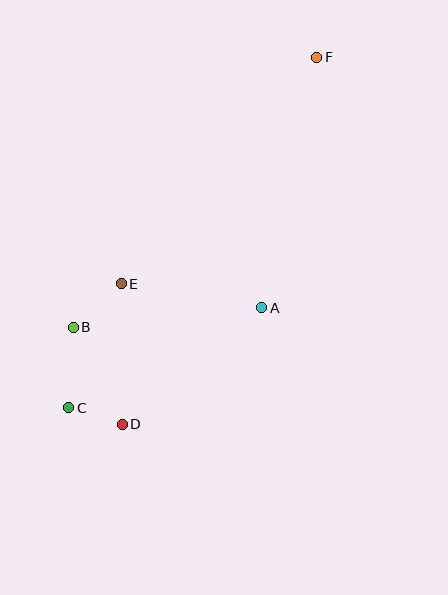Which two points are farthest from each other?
Points C and F are farthest from each other.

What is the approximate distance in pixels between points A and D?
The distance between A and D is approximately 182 pixels.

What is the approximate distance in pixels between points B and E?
The distance between B and E is approximately 64 pixels.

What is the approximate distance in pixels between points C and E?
The distance between C and E is approximately 134 pixels.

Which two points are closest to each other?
Points C and D are closest to each other.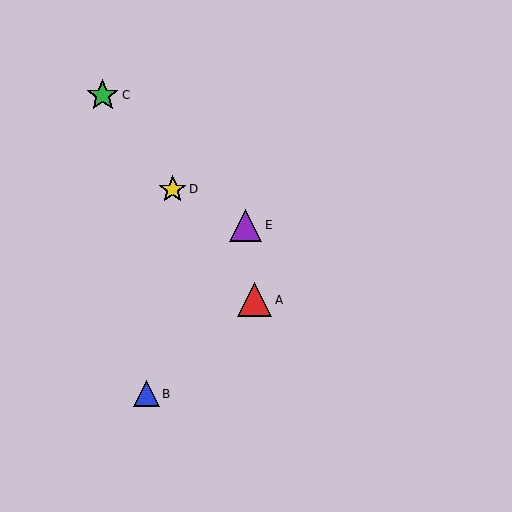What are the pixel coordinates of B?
Object B is at (146, 394).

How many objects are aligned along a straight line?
3 objects (A, C, D) are aligned along a straight line.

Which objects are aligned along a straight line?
Objects A, C, D are aligned along a straight line.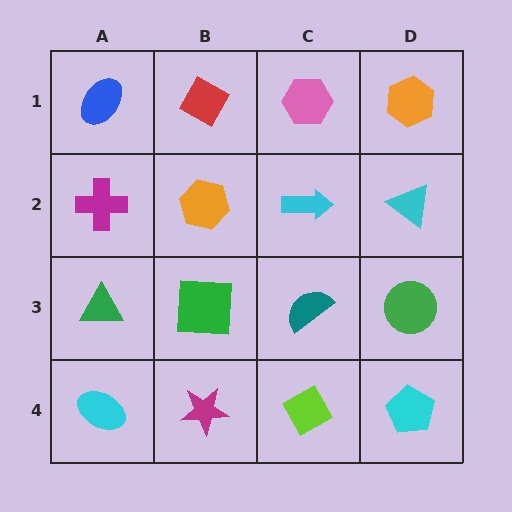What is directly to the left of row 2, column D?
A cyan arrow.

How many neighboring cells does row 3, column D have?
3.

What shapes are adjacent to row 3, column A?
A magenta cross (row 2, column A), a cyan ellipse (row 4, column A), a green square (row 3, column B).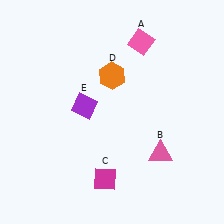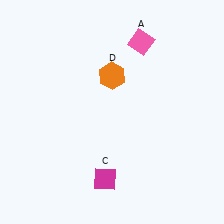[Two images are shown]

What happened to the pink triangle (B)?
The pink triangle (B) was removed in Image 2. It was in the bottom-right area of Image 1.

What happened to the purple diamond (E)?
The purple diamond (E) was removed in Image 2. It was in the top-left area of Image 1.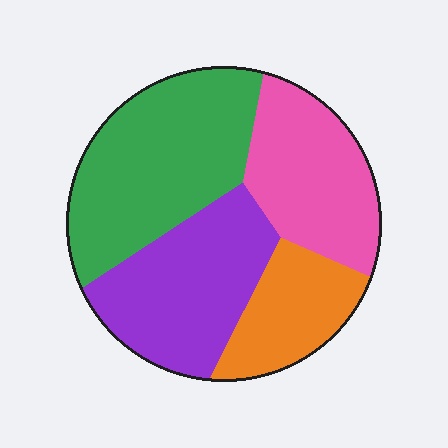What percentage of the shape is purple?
Purple covers 27% of the shape.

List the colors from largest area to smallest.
From largest to smallest: green, purple, pink, orange.